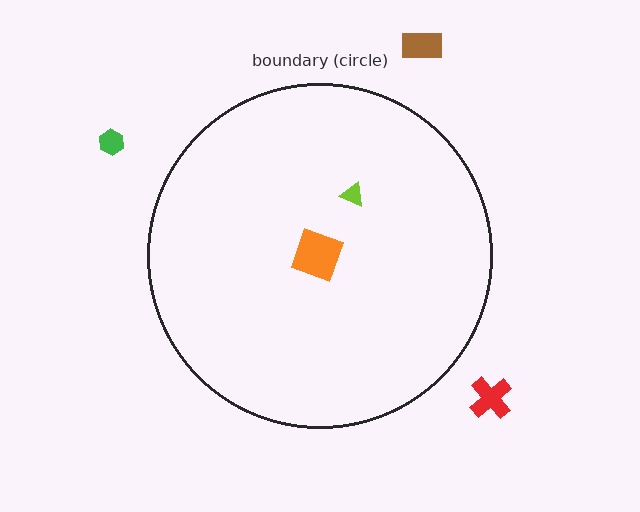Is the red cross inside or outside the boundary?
Outside.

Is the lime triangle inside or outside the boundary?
Inside.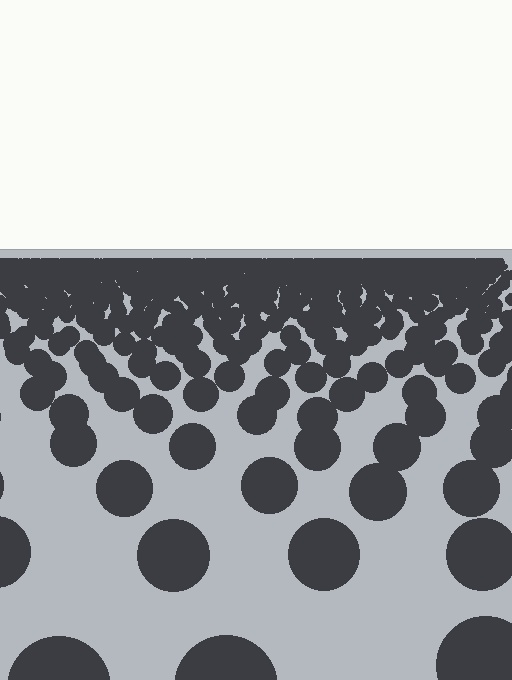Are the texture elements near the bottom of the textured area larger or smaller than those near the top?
Larger. Near the bottom, elements are closer to the viewer and appear at a bigger on-screen size.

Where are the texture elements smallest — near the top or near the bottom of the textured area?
Near the top.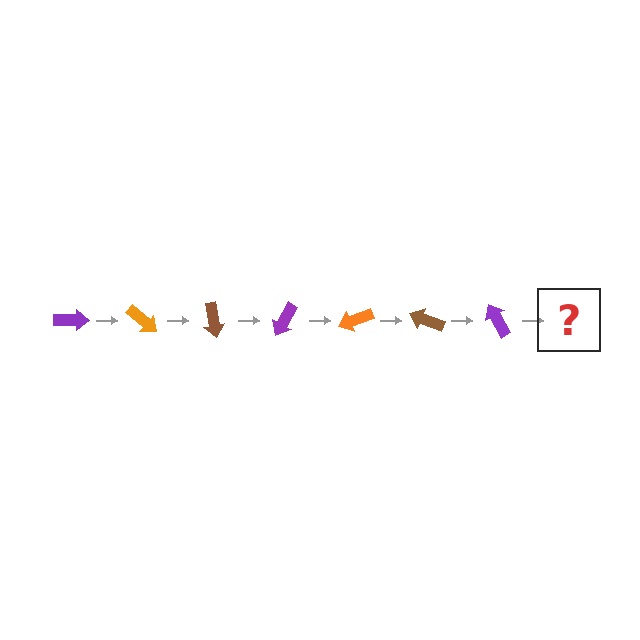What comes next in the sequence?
The next element should be an orange arrow, rotated 280 degrees from the start.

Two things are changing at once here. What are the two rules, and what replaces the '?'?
The two rules are that it rotates 40 degrees each step and the color cycles through purple, orange, and brown. The '?' should be an orange arrow, rotated 280 degrees from the start.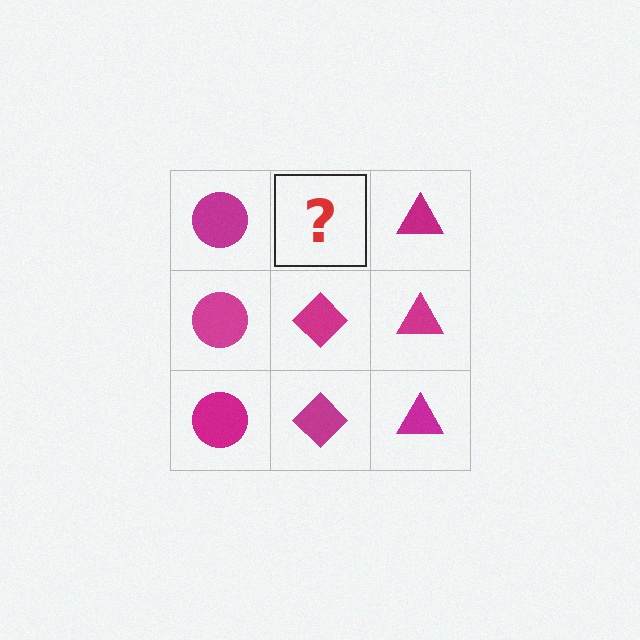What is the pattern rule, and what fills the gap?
The rule is that each column has a consistent shape. The gap should be filled with a magenta diamond.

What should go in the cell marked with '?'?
The missing cell should contain a magenta diamond.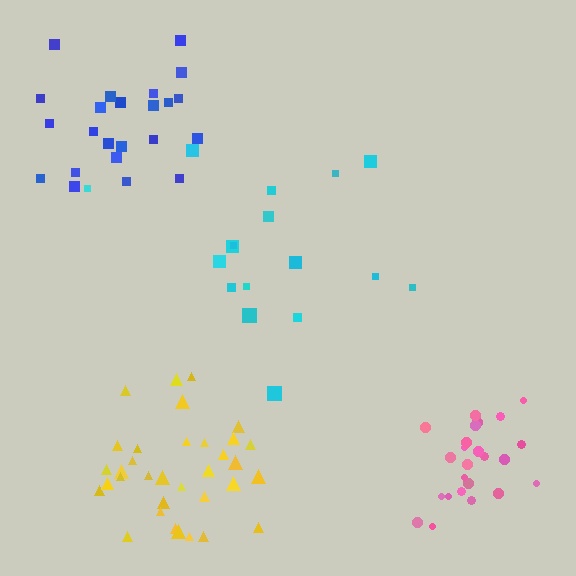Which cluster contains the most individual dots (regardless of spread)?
Yellow (34).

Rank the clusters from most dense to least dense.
pink, yellow, blue, cyan.